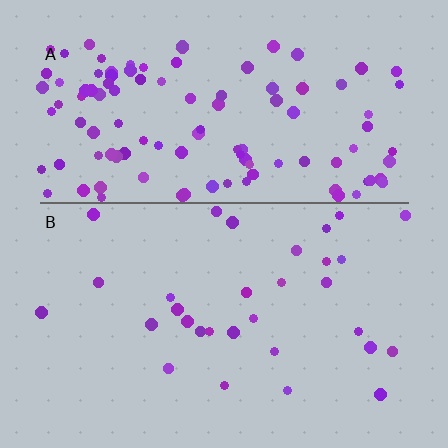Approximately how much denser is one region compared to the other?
Approximately 3.6× — region A over region B.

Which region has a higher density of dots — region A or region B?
A (the top).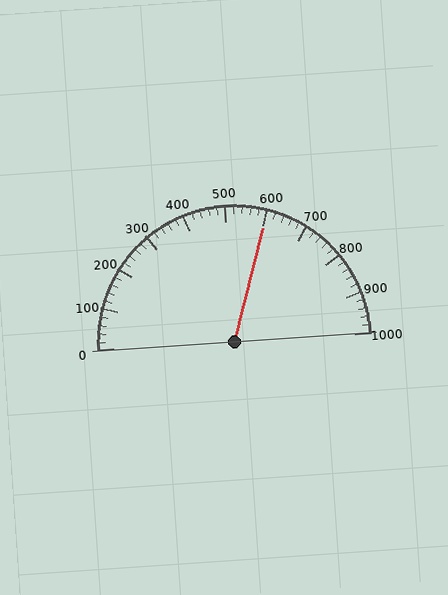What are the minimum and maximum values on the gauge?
The gauge ranges from 0 to 1000.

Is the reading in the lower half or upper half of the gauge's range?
The reading is in the upper half of the range (0 to 1000).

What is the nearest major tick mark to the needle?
The nearest major tick mark is 600.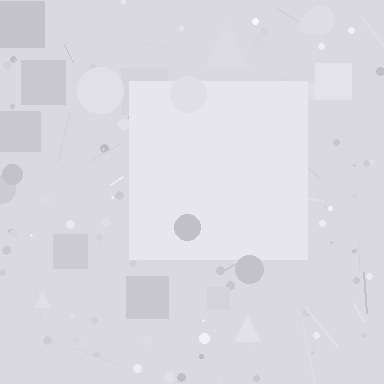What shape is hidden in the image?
A square is hidden in the image.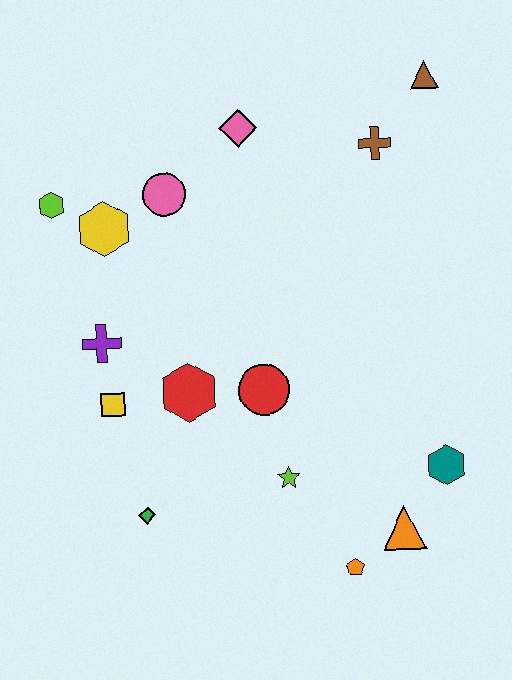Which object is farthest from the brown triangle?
The green diamond is farthest from the brown triangle.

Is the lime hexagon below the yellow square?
No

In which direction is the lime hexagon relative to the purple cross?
The lime hexagon is above the purple cross.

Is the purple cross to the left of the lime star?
Yes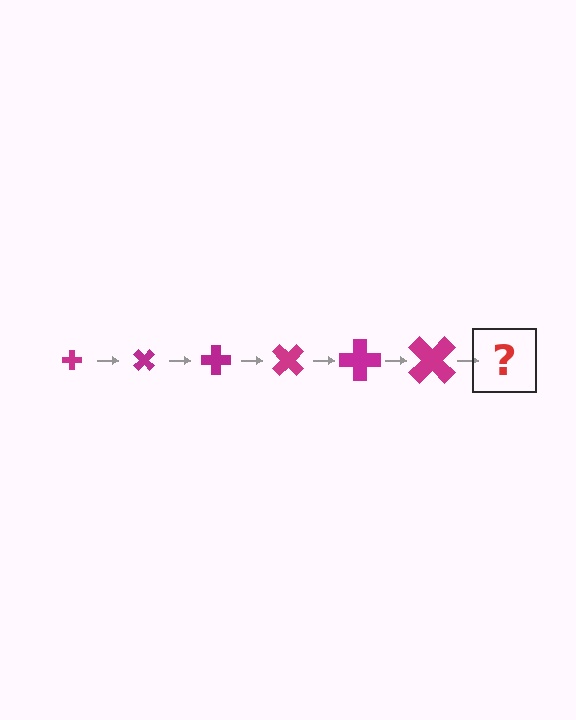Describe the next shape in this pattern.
It should be a cross, larger than the previous one and rotated 270 degrees from the start.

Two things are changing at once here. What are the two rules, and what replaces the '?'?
The two rules are that the cross grows larger each step and it rotates 45 degrees each step. The '?' should be a cross, larger than the previous one and rotated 270 degrees from the start.